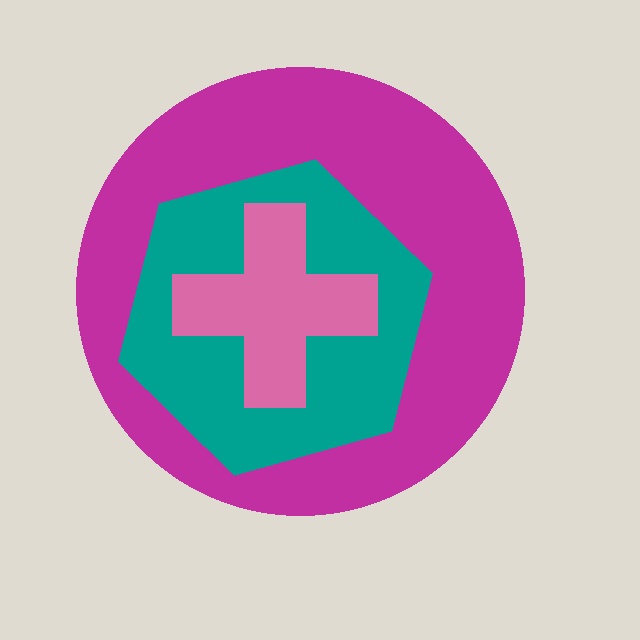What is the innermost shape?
The pink cross.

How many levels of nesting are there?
3.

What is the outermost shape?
The magenta circle.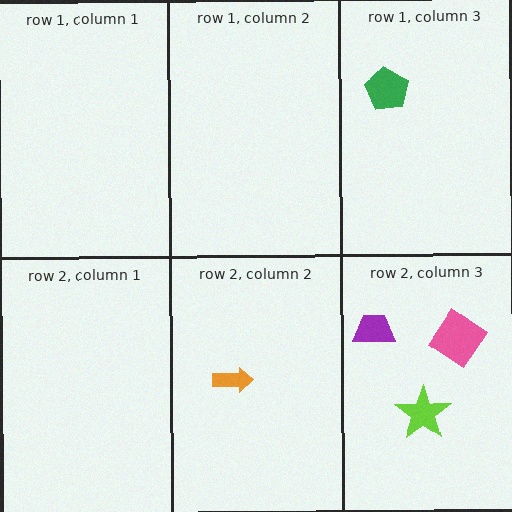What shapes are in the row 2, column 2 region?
The orange arrow.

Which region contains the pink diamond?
The row 2, column 3 region.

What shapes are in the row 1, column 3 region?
The green pentagon.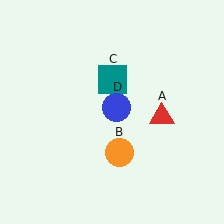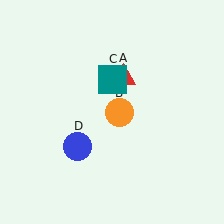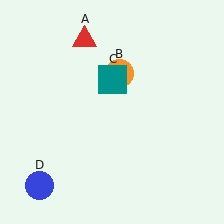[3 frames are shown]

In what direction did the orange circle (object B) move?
The orange circle (object B) moved up.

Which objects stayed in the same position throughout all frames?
Teal square (object C) remained stationary.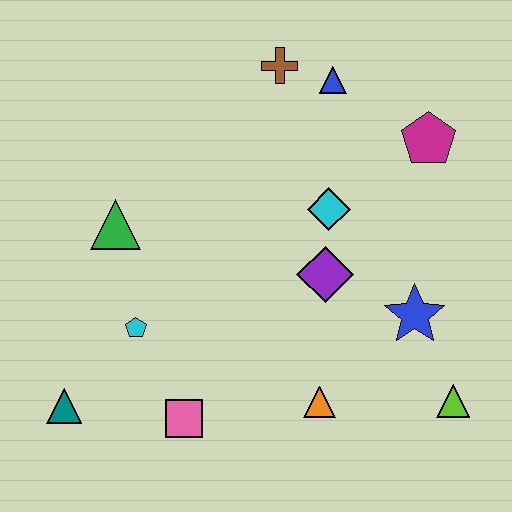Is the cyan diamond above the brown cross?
No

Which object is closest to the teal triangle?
The cyan pentagon is closest to the teal triangle.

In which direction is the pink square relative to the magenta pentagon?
The pink square is below the magenta pentagon.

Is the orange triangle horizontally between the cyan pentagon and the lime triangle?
Yes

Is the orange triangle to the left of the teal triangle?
No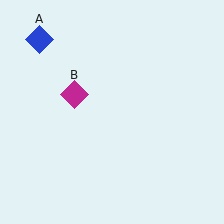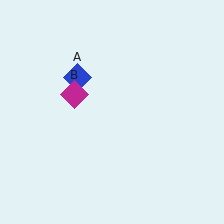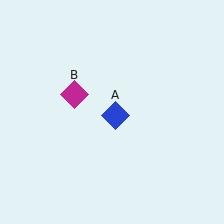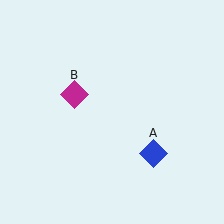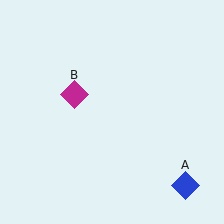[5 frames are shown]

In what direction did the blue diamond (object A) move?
The blue diamond (object A) moved down and to the right.